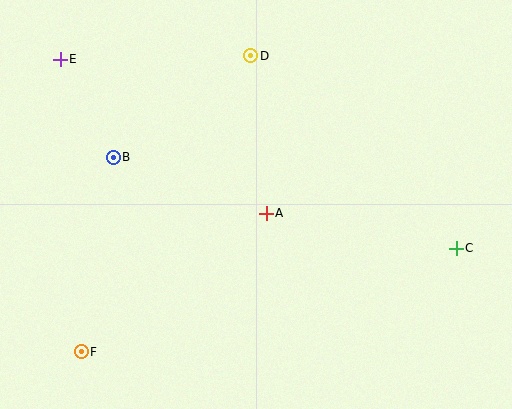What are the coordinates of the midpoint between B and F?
The midpoint between B and F is at (97, 254).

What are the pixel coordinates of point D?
Point D is at (251, 56).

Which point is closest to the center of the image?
Point A at (266, 213) is closest to the center.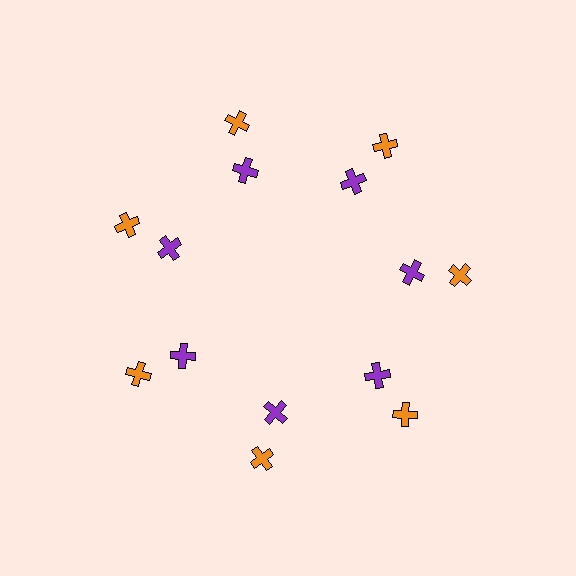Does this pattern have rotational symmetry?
Yes, this pattern has 7-fold rotational symmetry. It looks the same after rotating 51 degrees around the center.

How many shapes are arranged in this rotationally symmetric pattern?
There are 14 shapes, arranged in 7 groups of 2.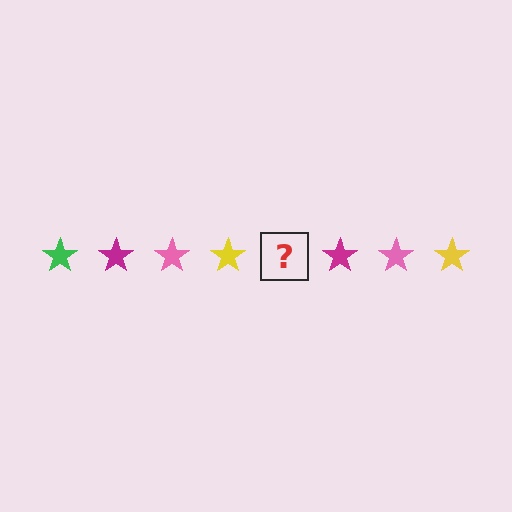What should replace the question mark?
The question mark should be replaced with a green star.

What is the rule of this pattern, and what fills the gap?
The rule is that the pattern cycles through green, magenta, pink, yellow stars. The gap should be filled with a green star.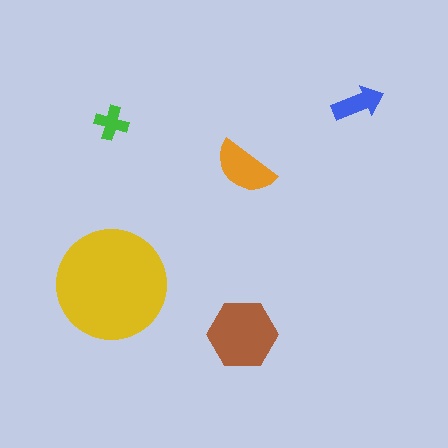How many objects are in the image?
There are 5 objects in the image.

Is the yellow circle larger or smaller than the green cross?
Larger.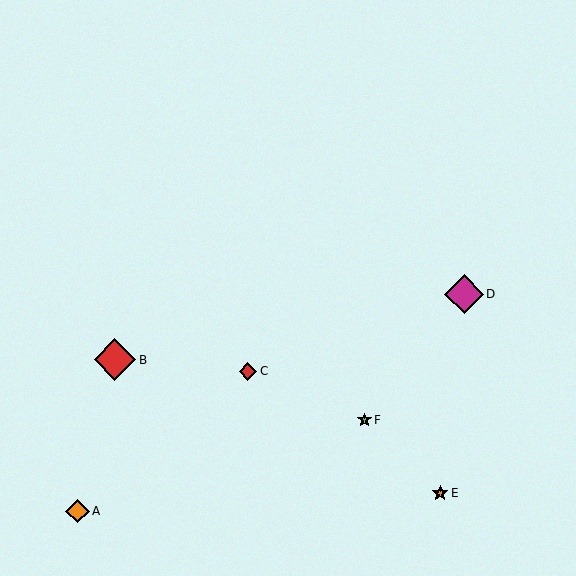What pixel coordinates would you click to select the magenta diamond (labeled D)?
Click at (464, 294) to select the magenta diamond D.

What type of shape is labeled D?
Shape D is a magenta diamond.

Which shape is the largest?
The red diamond (labeled B) is the largest.